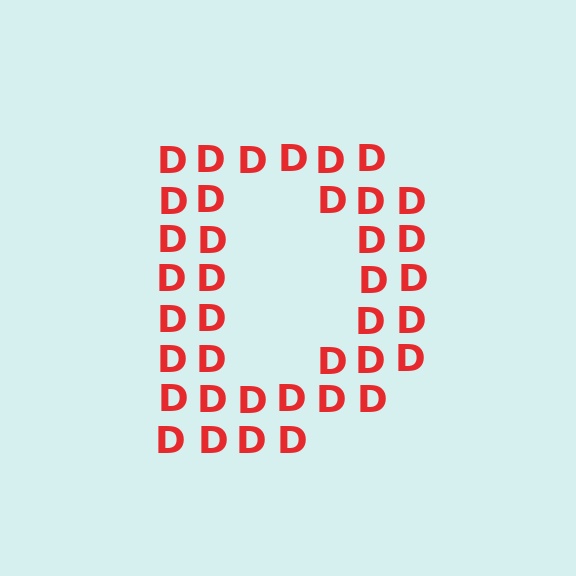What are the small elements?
The small elements are letter D's.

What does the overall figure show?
The overall figure shows the letter D.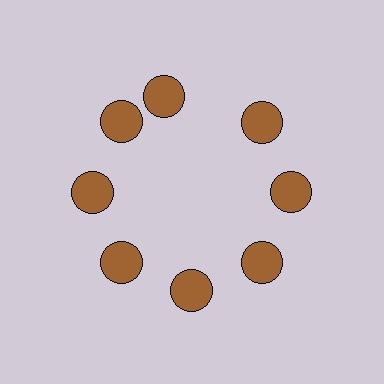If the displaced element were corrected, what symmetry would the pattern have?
It would have 8-fold rotational symmetry — the pattern would map onto itself every 45 degrees.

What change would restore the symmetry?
The symmetry would be restored by rotating it back into even spacing with its neighbors so that all 8 circles sit at equal angles and equal distance from the center.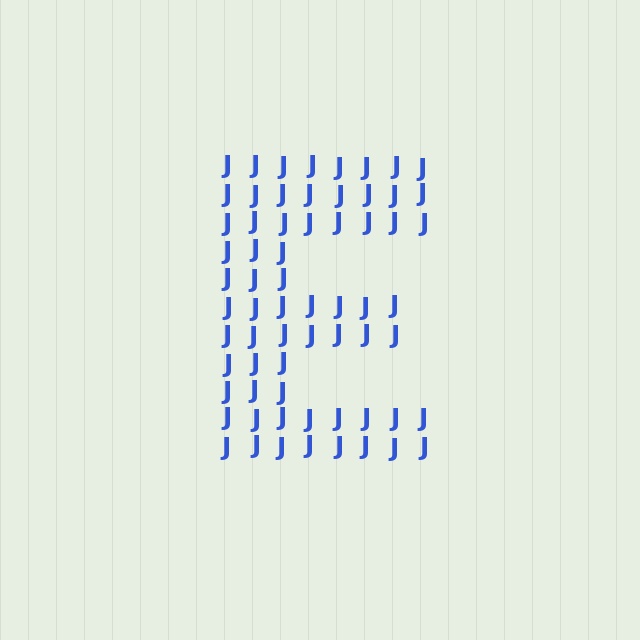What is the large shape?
The large shape is the letter E.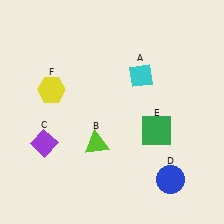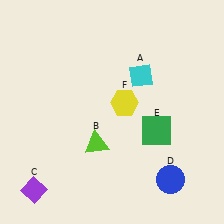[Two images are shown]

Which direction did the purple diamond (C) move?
The purple diamond (C) moved down.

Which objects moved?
The objects that moved are: the purple diamond (C), the yellow hexagon (F).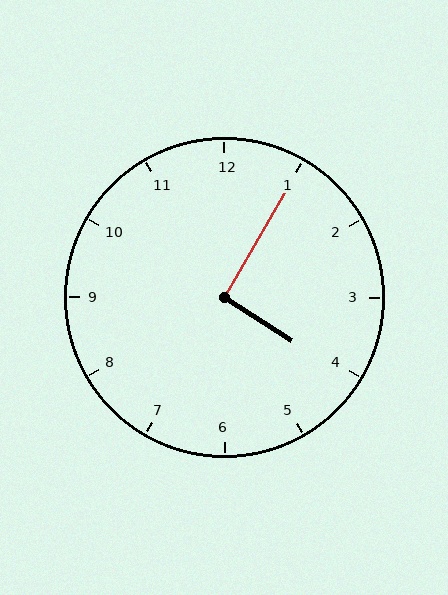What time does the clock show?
4:05.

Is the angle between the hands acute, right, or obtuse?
It is right.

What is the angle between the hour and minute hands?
Approximately 92 degrees.